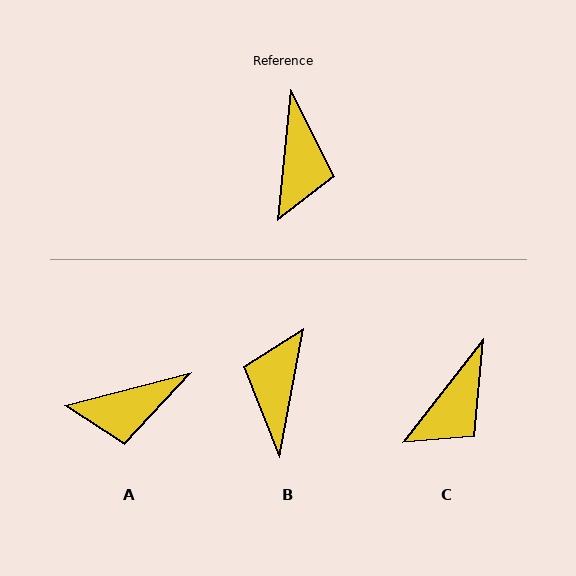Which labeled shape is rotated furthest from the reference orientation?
B, about 175 degrees away.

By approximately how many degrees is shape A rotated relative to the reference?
Approximately 70 degrees clockwise.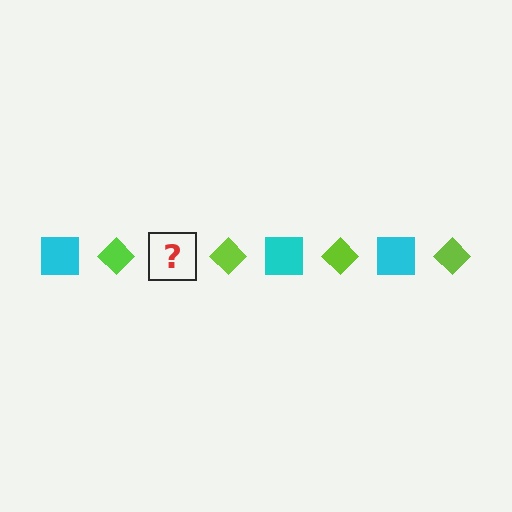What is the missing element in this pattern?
The missing element is a cyan square.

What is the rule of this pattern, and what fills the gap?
The rule is that the pattern alternates between cyan square and lime diamond. The gap should be filled with a cyan square.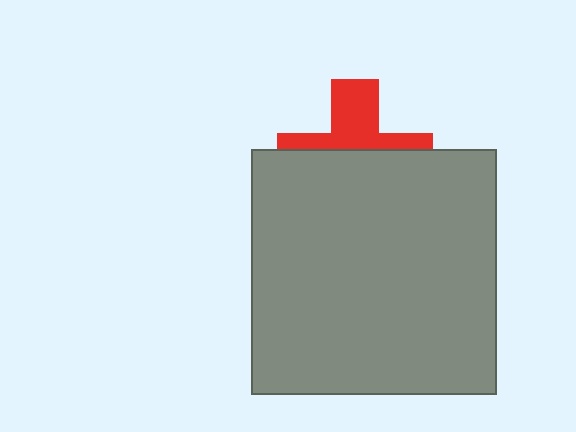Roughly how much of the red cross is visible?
A small part of it is visible (roughly 40%).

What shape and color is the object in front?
The object in front is a gray square.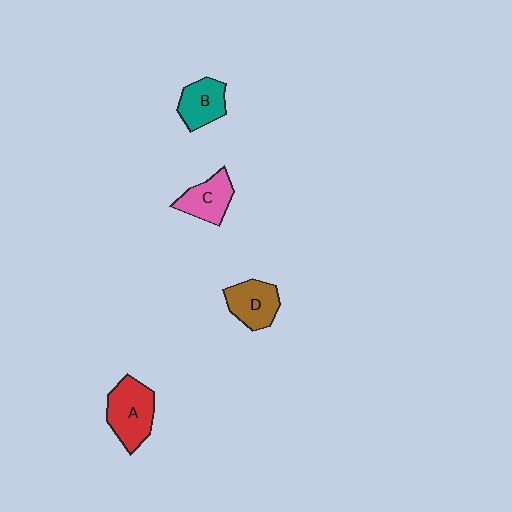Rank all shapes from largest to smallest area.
From largest to smallest: A (red), D (brown), C (pink), B (teal).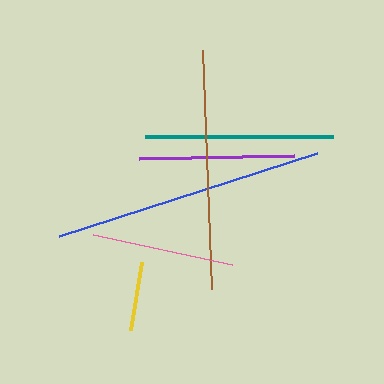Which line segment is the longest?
The blue line is the longest at approximately 272 pixels.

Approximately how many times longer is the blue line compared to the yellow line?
The blue line is approximately 3.9 times the length of the yellow line.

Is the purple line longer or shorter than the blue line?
The blue line is longer than the purple line.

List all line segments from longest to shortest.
From longest to shortest: blue, brown, teal, purple, pink, yellow.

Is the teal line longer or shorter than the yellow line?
The teal line is longer than the yellow line.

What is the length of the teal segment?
The teal segment is approximately 188 pixels long.